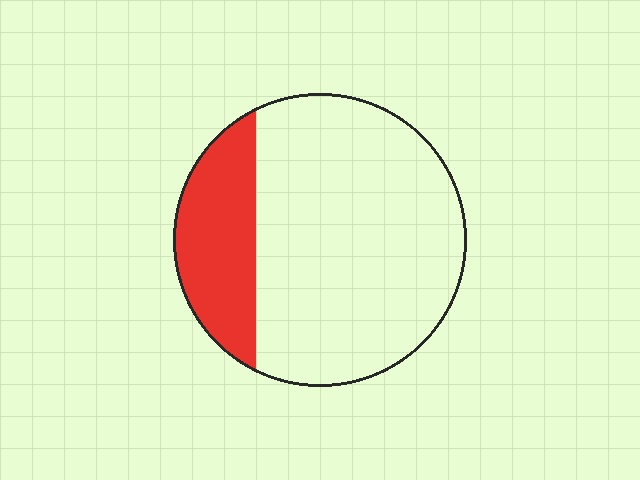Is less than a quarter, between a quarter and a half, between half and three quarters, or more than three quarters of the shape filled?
Less than a quarter.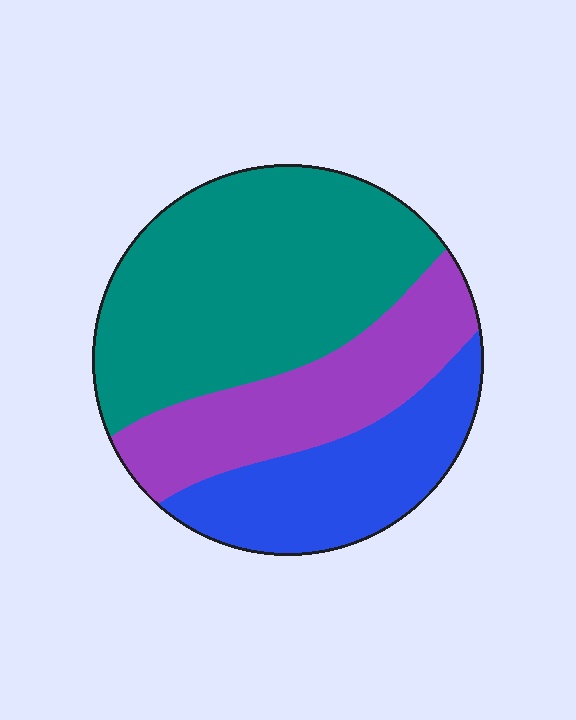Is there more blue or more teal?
Teal.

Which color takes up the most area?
Teal, at roughly 50%.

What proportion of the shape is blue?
Blue takes up between a sixth and a third of the shape.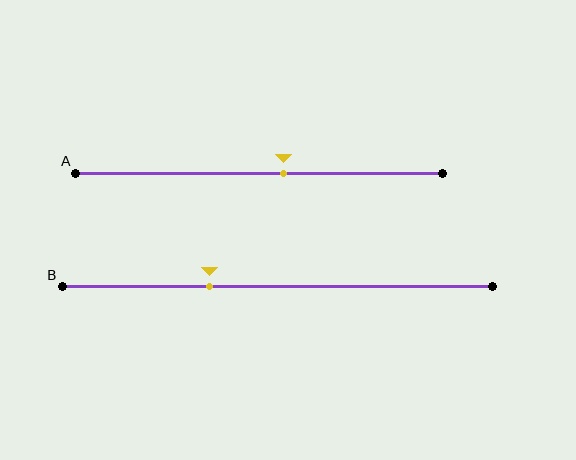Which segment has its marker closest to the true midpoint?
Segment A has its marker closest to the true midpoint.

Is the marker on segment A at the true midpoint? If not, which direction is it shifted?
No, the marker on segment A is shifted to the right by about 7% of the segment length.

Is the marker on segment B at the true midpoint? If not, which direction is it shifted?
No, the marker on segment B is shifted to the left by about 16% of the segment length.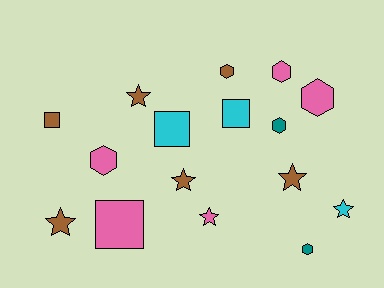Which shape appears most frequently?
Hexagon, with 6 objects.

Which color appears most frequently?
Brown, with 6 objects.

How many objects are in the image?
There are 16 objects.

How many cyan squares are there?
There are 2 cyan squares.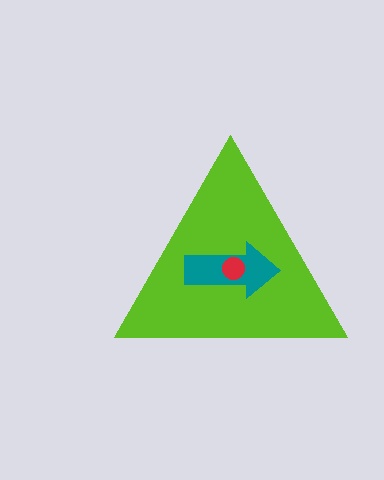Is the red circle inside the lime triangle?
Yes.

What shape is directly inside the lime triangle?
The teal arrow.